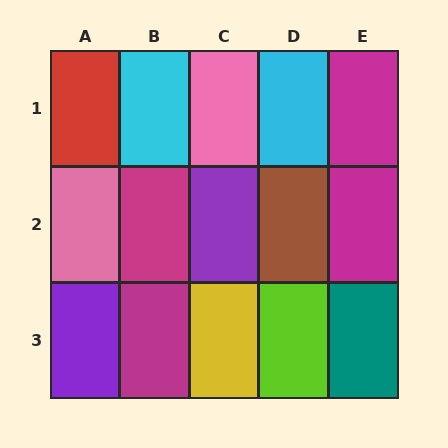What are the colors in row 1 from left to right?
Red, cyan, pink, cyan, magenta.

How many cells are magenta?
4 cells are magenta.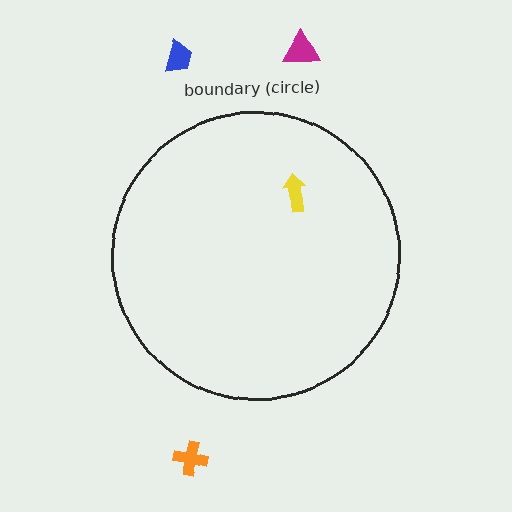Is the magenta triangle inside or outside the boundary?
Outside.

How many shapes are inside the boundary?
1 inside, 3 outside.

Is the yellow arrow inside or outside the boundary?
Inside.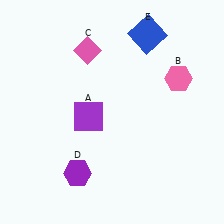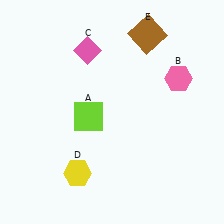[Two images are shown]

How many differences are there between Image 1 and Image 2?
There are 3 differences between the two images.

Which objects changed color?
A changed from purple to lime. D changed from purple to yellow. E changed from blue to brown.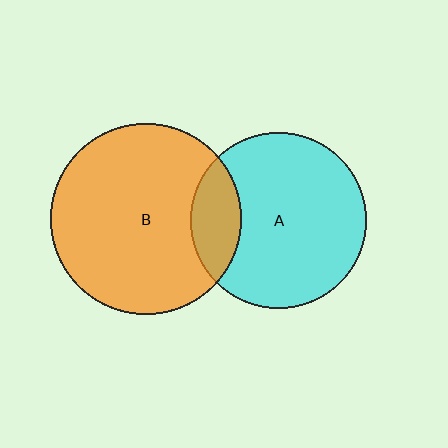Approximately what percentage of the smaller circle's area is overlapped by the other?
Approximately 20%.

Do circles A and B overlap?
Yes.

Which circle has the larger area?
Circle B (orange).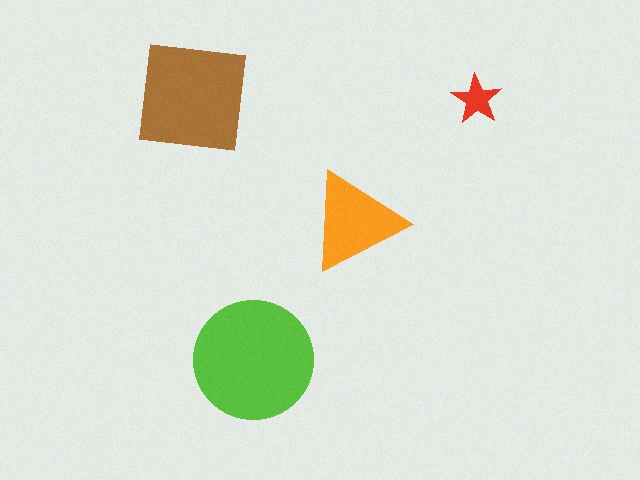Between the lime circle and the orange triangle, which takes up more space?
The lime circle.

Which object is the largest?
The lime circle.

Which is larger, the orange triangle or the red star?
The orange triangle.